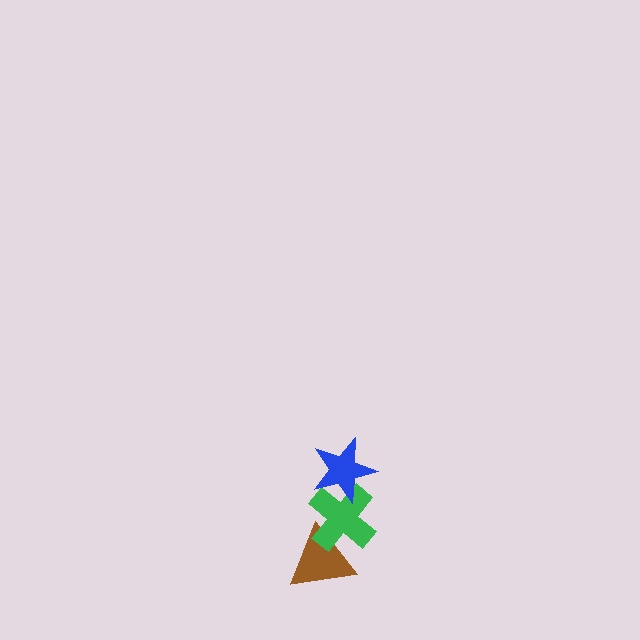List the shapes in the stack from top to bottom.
From top to bottom: the blue star, the green cross, the brown triangle.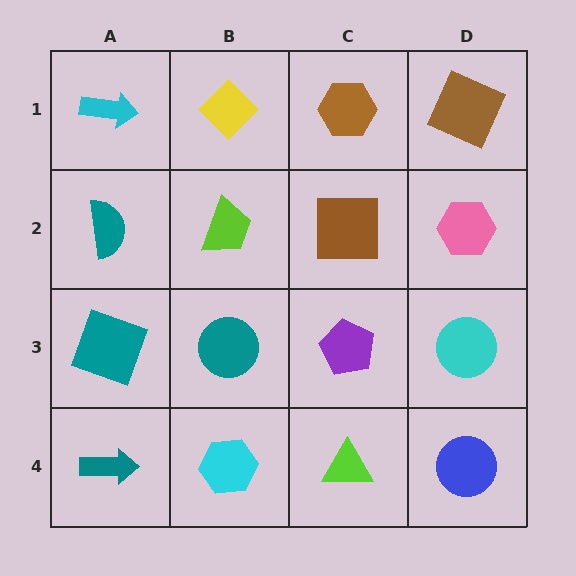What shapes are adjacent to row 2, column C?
A brown hexagon (row 1, column C), a purple pentagon (row 3, column C), a lime trapezoid (row 2, column B), a pink hexagon (row 2, column D).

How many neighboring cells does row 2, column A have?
3.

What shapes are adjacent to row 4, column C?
A purple pentagon (row 3, column C), a cyan hexagon (row 4, column B), a blue circle (row 4, column D).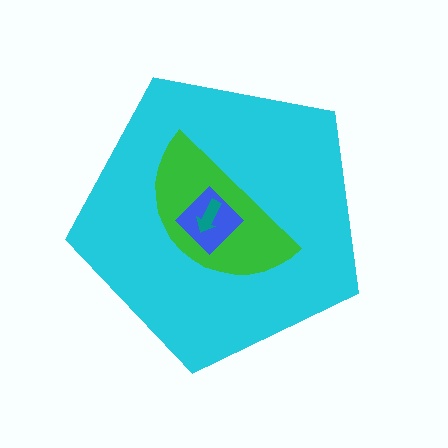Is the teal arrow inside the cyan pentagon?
Yes.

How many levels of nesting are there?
4.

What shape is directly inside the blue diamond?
The teal arrow.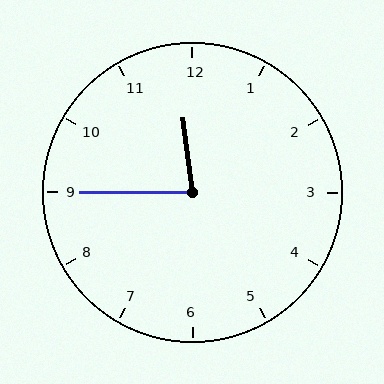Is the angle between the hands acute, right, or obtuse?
It is acute.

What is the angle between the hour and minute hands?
Approximately 82 degrees.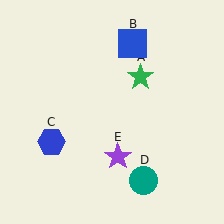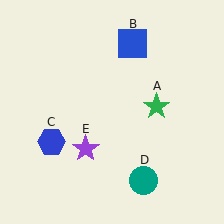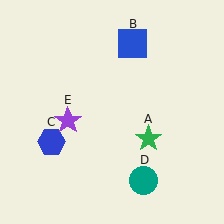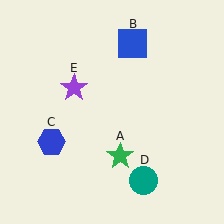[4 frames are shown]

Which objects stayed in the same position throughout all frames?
Blue square (object B) and blue hexagon (object C) and teal circle (object D) remained stationary.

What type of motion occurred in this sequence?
The green star (object A), purple star (object E) rotated clockwise around the center of the scene.